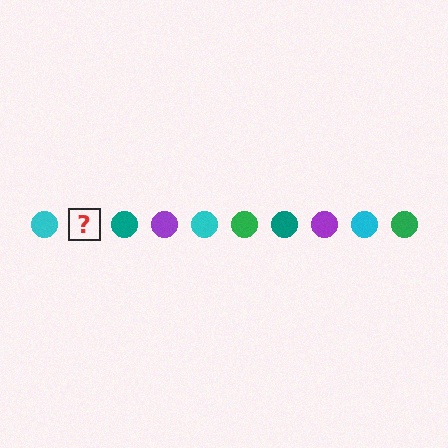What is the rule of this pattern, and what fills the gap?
The rule is that the pattern cycles through cyan, green, teal, purple circles. The gap should be filled with a green circle.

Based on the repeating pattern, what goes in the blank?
The blank should be a green circle.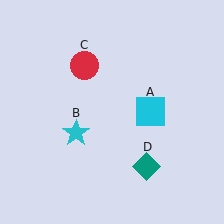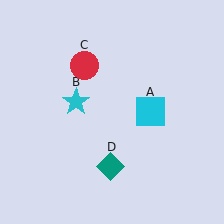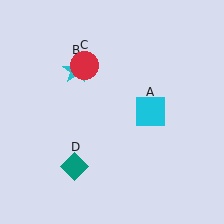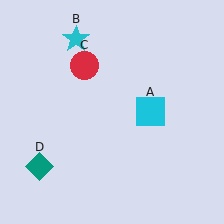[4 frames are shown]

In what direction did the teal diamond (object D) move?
The teal diamond (object D) moved left.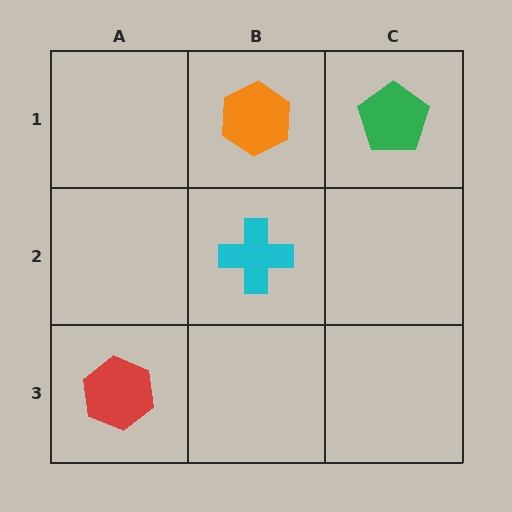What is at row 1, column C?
A green pentagon.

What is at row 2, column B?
A cyan cross.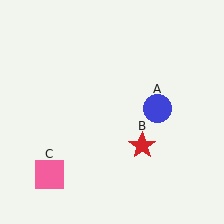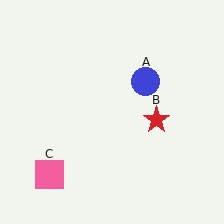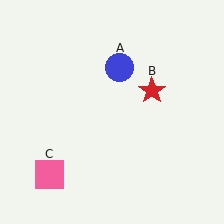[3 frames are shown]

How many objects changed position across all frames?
2 objects changed position: blue circle (object A), red star (object B).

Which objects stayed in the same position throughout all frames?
Pink square (object C) remained stationary.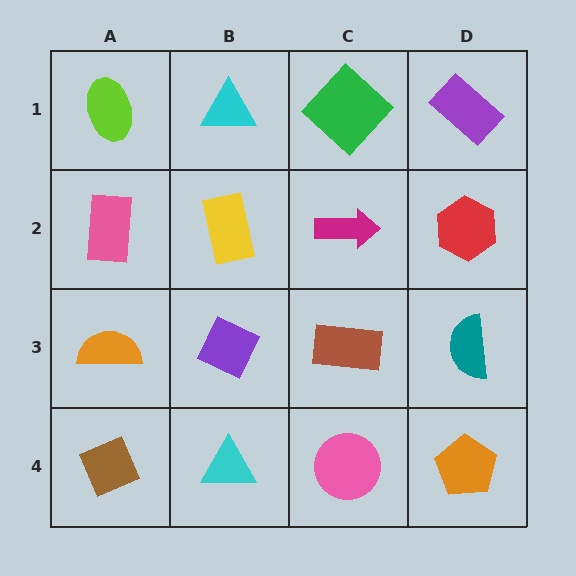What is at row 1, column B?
A cyan triangle.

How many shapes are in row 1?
4 shapes.